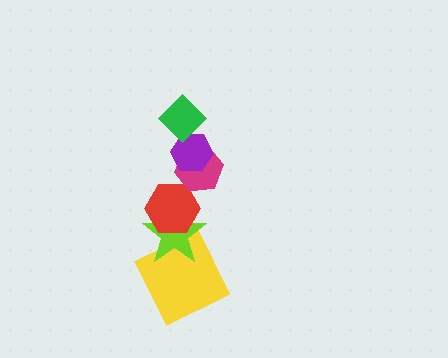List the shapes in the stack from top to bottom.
From top to bottom: the green diamond, the purple hexagon, the magenta hexagon, the red hexagon, the lime star, the yellow square.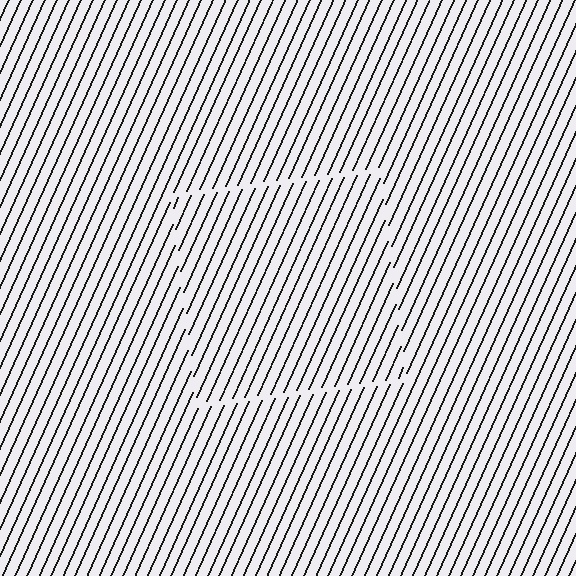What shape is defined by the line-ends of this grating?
An illusory square. The interior of the shape contains the same grating, shifted by half a period — the contour is defined by the phase discontinuity where line-ends from the inner and outer gratings abut.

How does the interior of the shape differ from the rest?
The interior of the shape contains the same grating, shifted by half a period — the contour is defined by the phase discontinuity where line-ends from the inner and outer gratings abut.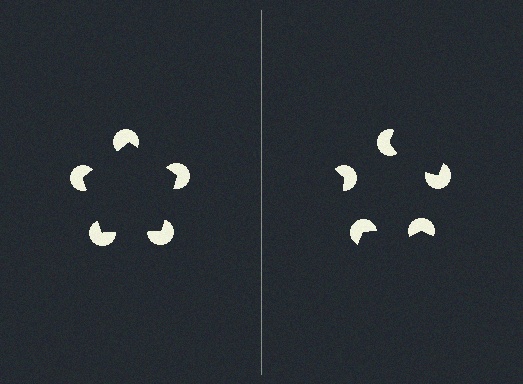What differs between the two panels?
The pac-man discs are positioned identically on both sides; only the wedge orientations differ. On the left they align to a pentagon; on the right they are misaligned.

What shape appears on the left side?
An illusory pentagon.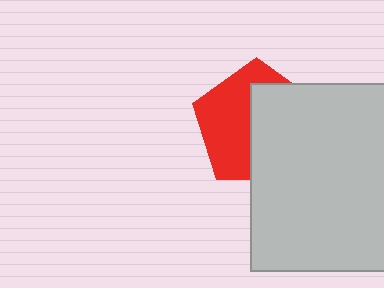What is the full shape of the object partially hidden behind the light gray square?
The partially hidden object is a red pentagon.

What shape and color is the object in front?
The object in front is a light gray square.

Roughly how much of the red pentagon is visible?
About half of it is visible (roughly 48%).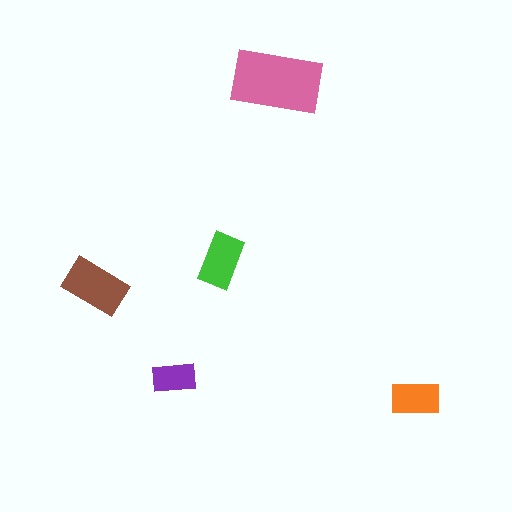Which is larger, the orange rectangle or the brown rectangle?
The brown one.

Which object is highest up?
The pink rectangle is topmost.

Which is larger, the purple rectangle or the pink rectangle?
The pink one.